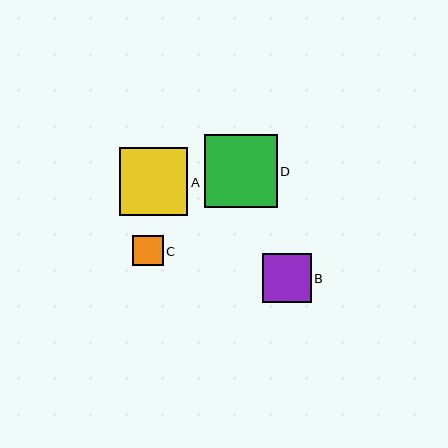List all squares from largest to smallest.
From largest to smallest: D, A, B, C.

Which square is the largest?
Square D is the largest with a size of approximately 73 pixels.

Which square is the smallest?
Square C is the smallest with a size of approximately 31 pixels.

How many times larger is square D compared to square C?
Square D is approximately 2.4 times the size of square C.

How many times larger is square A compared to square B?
Square A is approximately 1.4 times the size of square B.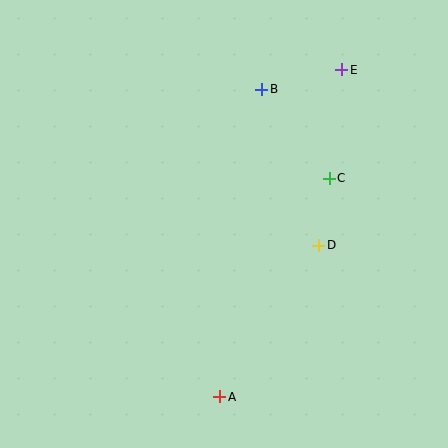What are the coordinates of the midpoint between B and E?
The midpoint between B and E is at (302, 80).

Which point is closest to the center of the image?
Point D at (319, 245) is closest to the center.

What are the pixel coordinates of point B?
Point B is at (262, 89).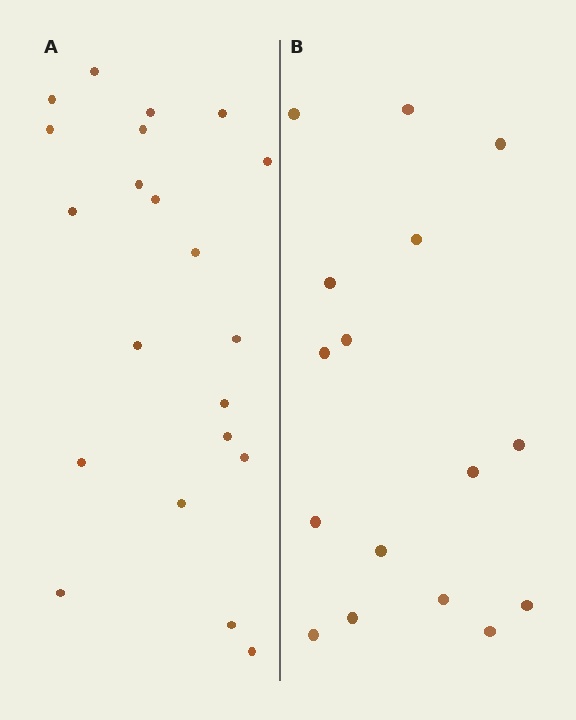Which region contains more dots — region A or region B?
Region A (the left region) has more dots.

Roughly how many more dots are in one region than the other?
Region A has about 5 more dots than region B.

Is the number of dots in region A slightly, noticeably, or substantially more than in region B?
Region A has noticeably more, but not dramatically so. The ratio is roughly 1.3 to 1.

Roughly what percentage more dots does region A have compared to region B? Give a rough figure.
About 30% more.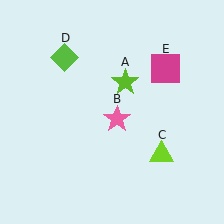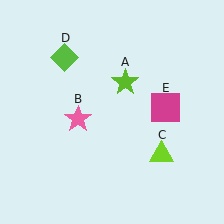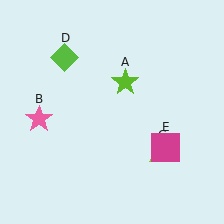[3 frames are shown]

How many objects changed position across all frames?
2 objects changed position: pink star (object B), magenta square (object E).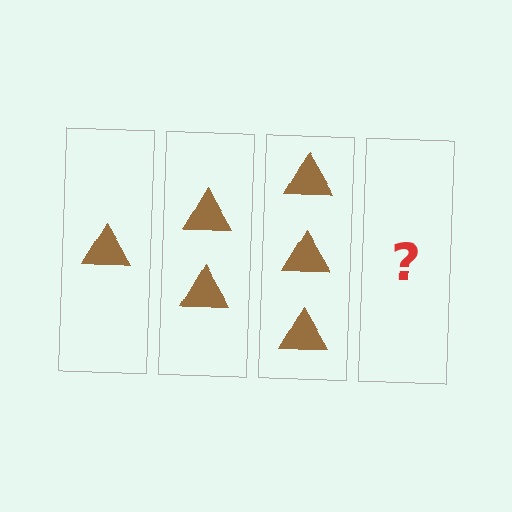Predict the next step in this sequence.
The next step is 4 triangles.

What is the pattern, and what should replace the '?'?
The pattern is that each step adds one more triangle. The '?' should be 4 triangles.